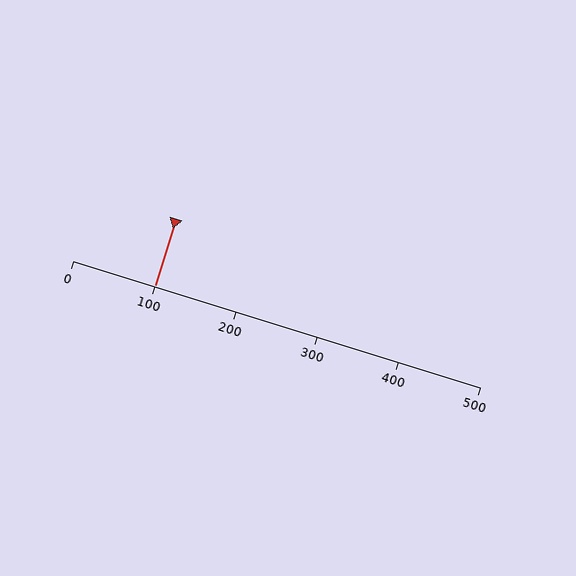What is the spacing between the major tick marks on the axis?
The major ticks are spaced 100 apart.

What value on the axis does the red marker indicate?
The marker indicates approximately 100.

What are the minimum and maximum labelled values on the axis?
The axis runs from 0 to 500.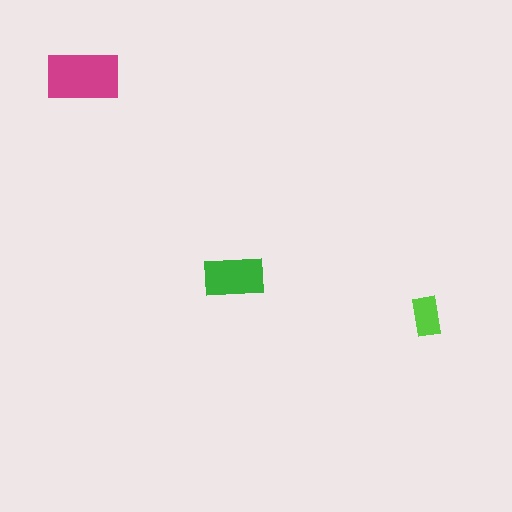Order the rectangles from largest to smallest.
the magenta one, the green one, the lime one.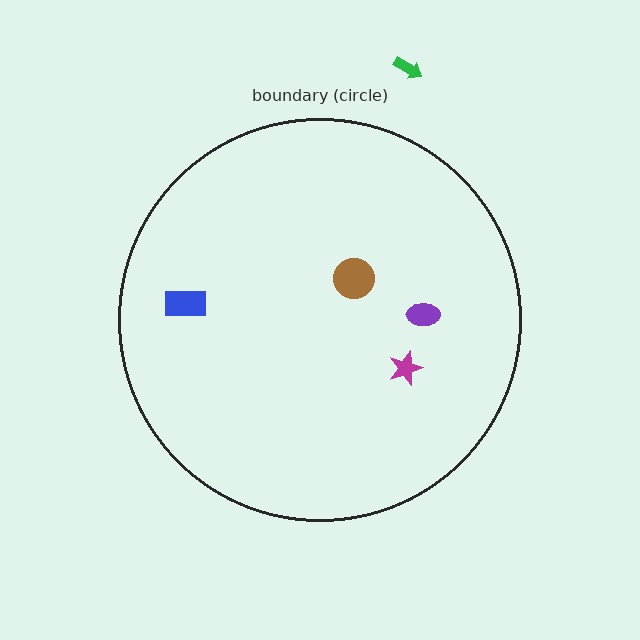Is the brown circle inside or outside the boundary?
Inside.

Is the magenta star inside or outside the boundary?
Inside.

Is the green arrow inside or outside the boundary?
Outside.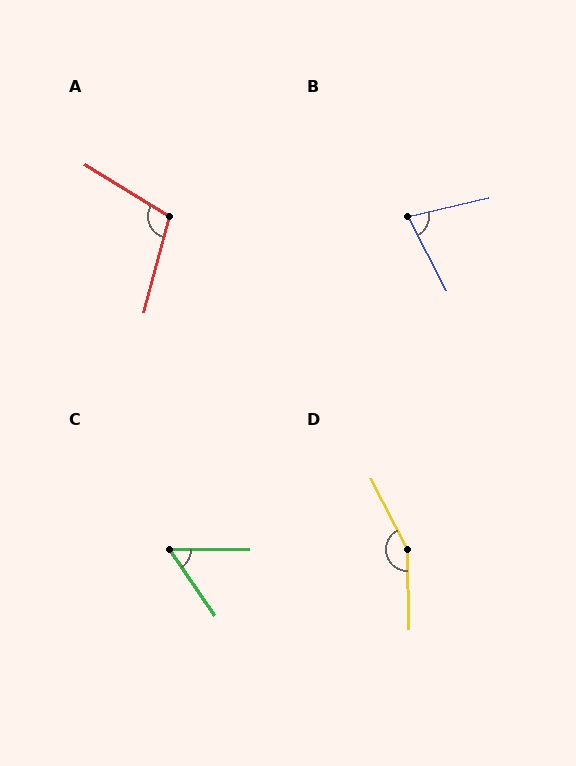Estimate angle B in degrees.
Approximately 76 degrees.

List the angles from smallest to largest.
C (56°), B (76°), A (107°), D (154°).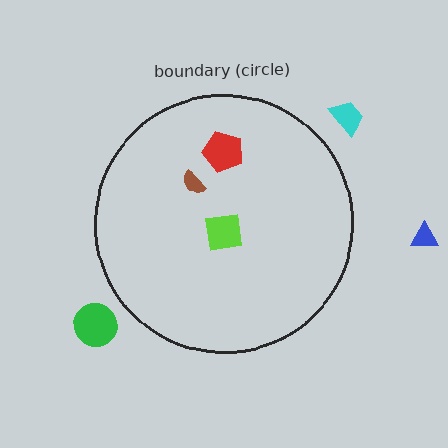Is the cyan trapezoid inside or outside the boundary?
Outside.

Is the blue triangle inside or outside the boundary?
Outside.